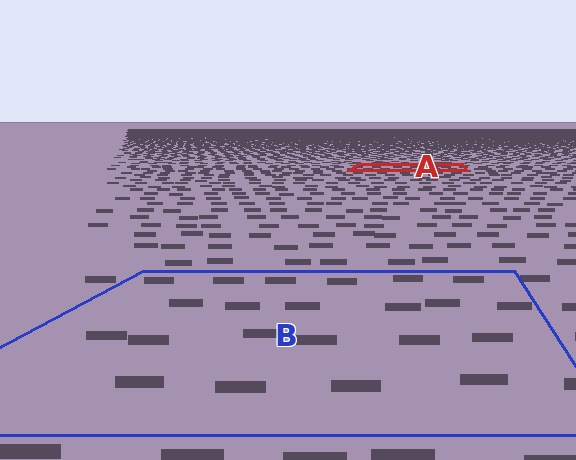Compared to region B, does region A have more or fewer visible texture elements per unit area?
Region A has more texture elements per unit area — they are packed more densely because it is farther away.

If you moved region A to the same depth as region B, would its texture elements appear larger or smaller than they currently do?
They would appear larger. At a closer depth, the same texture elements are projected at a bigger on-screen size.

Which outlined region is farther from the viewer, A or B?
Region A is farther from the viewer — the texture elements inside it appear smaller and more densely packed.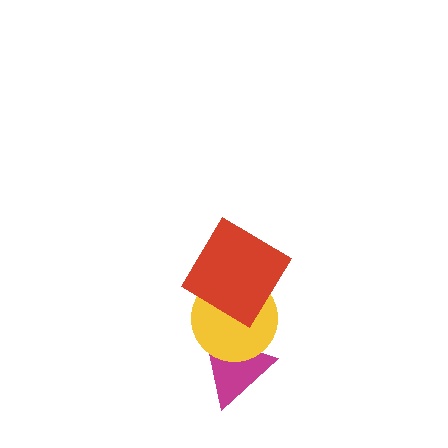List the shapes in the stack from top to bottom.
From top to bottom: the red diamond, the yellow circle, the magenta triangle.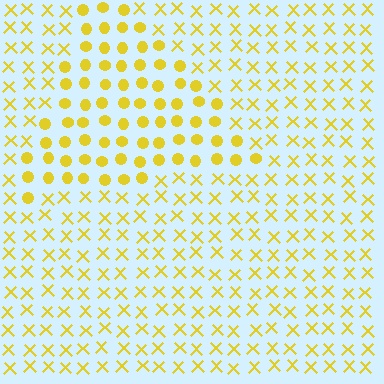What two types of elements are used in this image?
The image uses circles inside the triangle region and X marks outside it.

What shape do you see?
I see a triangle.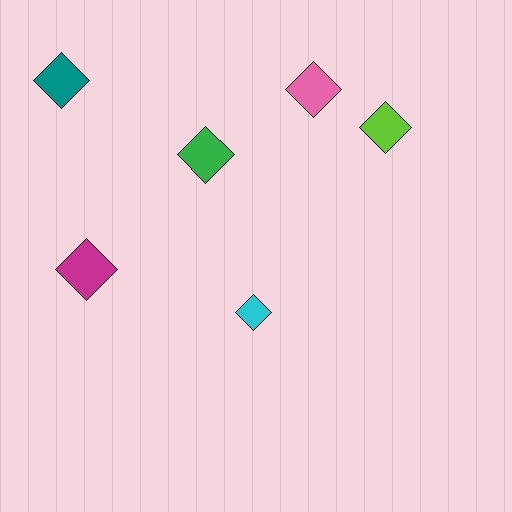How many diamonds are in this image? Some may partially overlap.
There are 6 diamonds.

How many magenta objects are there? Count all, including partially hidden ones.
There is 1 magenta object.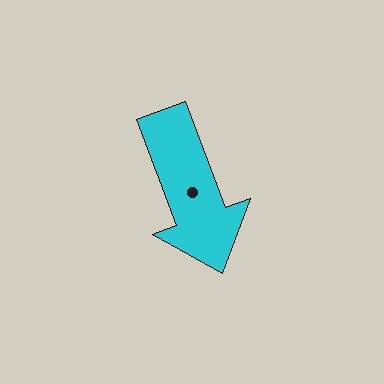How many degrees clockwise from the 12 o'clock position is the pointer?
Approximately 159 degrees.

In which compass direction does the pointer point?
South.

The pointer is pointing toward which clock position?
Roughly 5 o'clock.